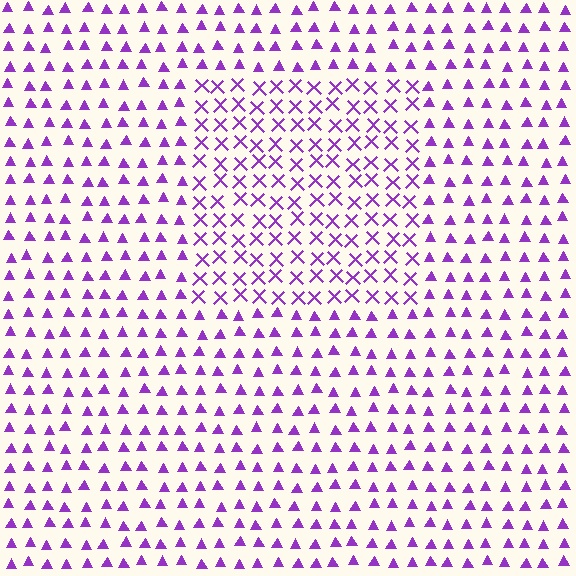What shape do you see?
I see a rectangle.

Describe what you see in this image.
The image is filled with small purple elements arranged in a uniform grid. A rectangle-shaped region contains X marks, while the surrounding area contains triangles. The boundary is defined purely by the change in element shape.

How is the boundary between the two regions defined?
The boundary is defined by a change in element shape: X marks inside vs. triangles outside. All elements share the same color and spacing.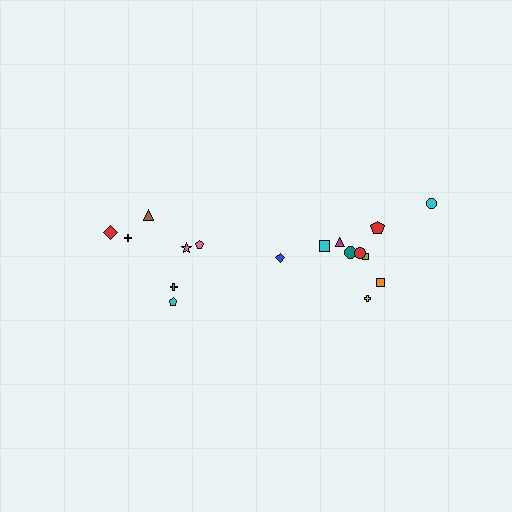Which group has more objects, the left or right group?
The right group.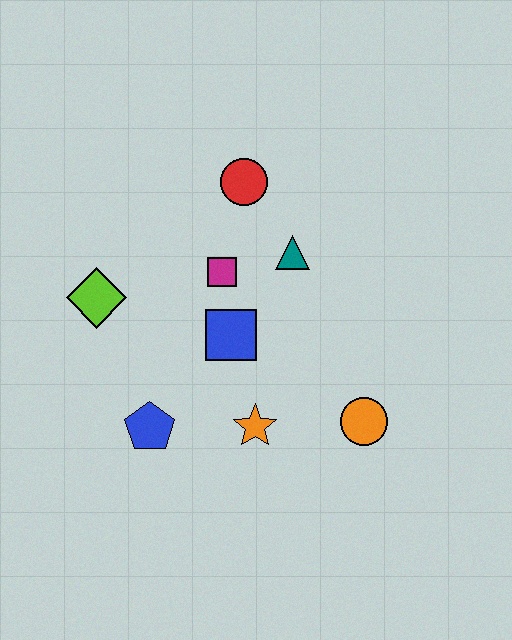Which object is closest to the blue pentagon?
The orange star is closest to the blue pentagon.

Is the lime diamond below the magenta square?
Yes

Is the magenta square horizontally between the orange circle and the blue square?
No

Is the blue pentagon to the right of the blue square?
No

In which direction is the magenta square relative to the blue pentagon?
The magenta square is above the blue pentagon.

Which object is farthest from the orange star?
The red circle is farthest from the orange star.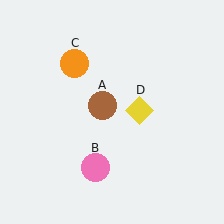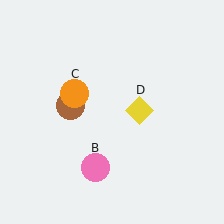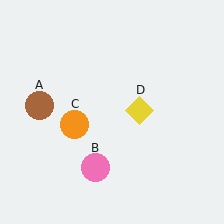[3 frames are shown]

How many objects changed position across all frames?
2 objects changed position: brown circle (object A), orange circle (object C).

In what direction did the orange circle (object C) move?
The orange circle (object C) moved down.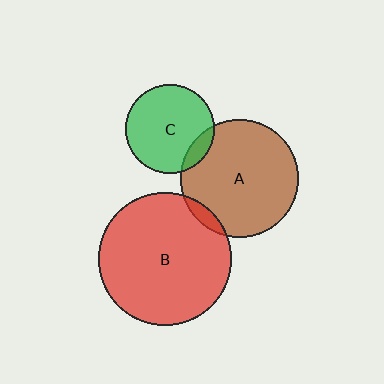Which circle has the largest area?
Circle B (red).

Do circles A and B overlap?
Yes.